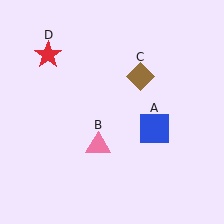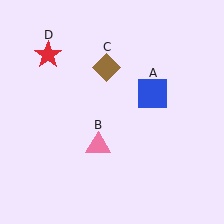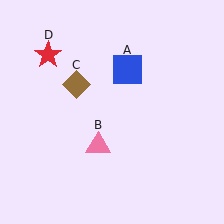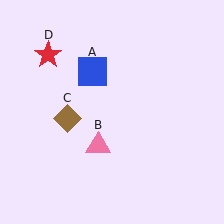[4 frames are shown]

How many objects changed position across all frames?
2 objects changed position: blue square (object A), brown diamond (object C).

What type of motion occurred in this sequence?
The blue square (object A), brown diamond (object C) rotated counterclockwise around the center of the scene.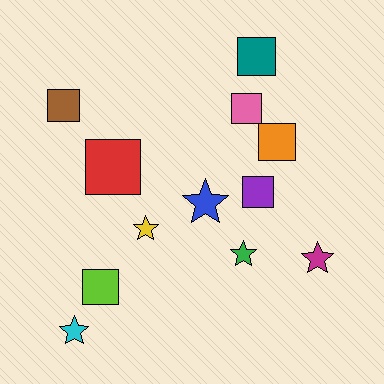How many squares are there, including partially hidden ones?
There are 7 squares.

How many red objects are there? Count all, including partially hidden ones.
There is 1 red object.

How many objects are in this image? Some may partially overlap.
There are 12 objects.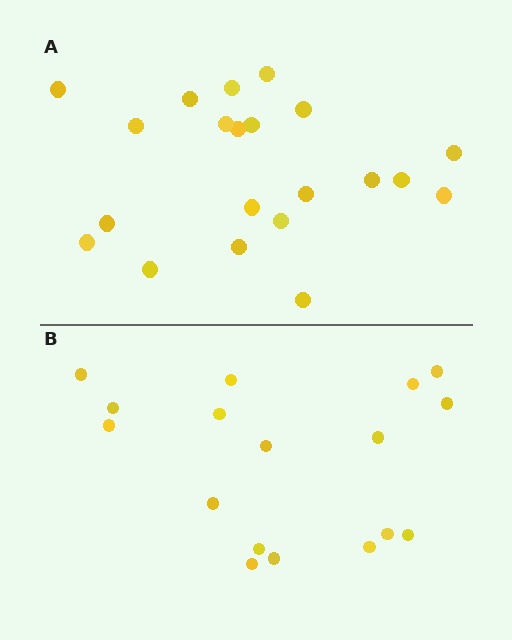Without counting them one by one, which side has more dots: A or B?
Region A (the top region) has more dots.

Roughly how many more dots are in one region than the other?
Region A has about 4 more dots than region B.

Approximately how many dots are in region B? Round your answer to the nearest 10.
About 20 dots. (The exact count is 17, which rounds to 20.)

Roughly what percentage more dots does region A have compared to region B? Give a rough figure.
About 25% more.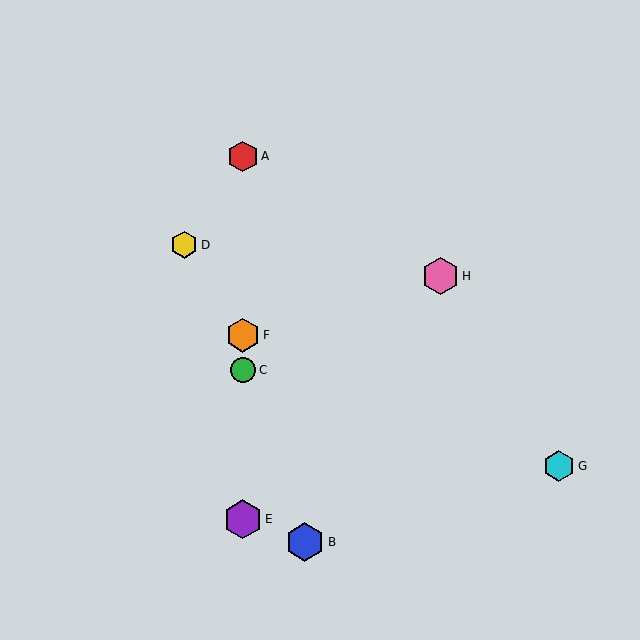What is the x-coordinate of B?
Object B is at x≈305.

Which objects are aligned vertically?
Objects A, C, E, F are aligned vertically.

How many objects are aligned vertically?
4 objects (A, C, E, F) are aligned vertically.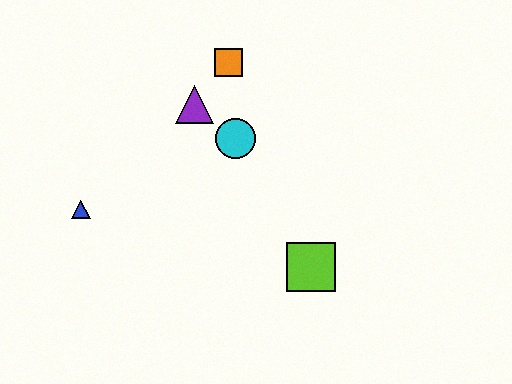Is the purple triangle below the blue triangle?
No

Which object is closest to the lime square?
The cyan circle is closest to the lime square.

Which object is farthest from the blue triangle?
The lime square is farthest from the blue triangle.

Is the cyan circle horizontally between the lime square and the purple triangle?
Yes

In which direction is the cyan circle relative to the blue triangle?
The cyan circle is to the right of the blue triangle.